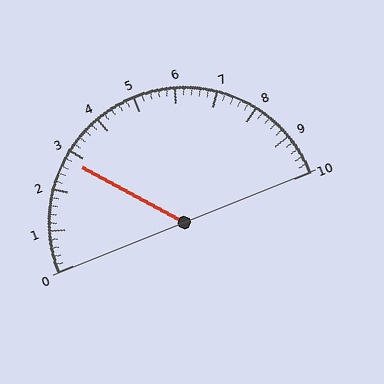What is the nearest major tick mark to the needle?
The nearest major tick mark is 3.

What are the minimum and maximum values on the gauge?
The gauge ranges from 0 to 10.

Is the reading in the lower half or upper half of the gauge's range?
The reading is in the lower half of the range (0 to 10).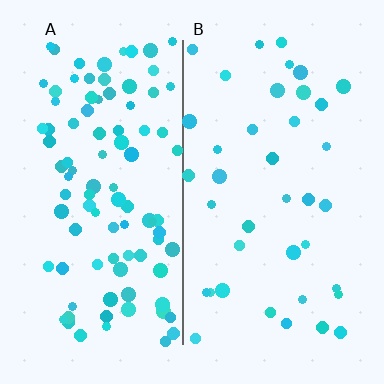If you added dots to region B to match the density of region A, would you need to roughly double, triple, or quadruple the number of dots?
Approximately double.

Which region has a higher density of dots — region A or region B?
A (the left).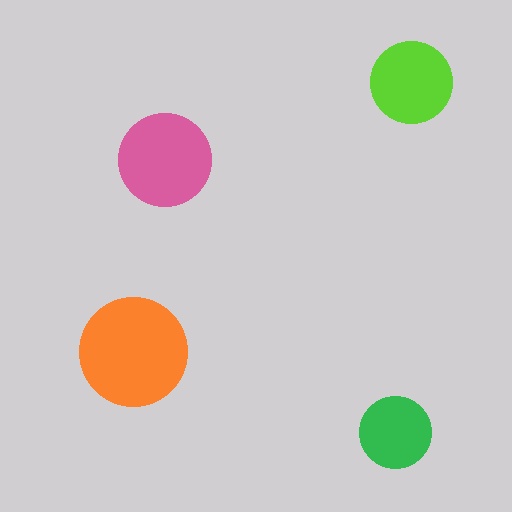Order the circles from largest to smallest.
the orange one, the pink one, the lime one, the green one.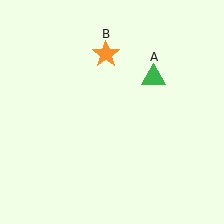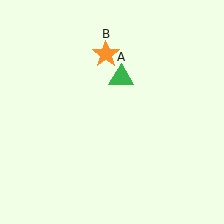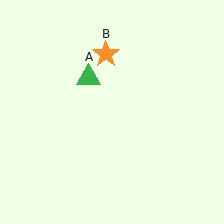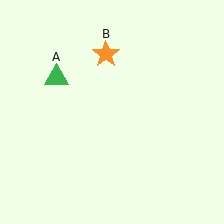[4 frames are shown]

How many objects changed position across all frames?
1 object changed position: green triangle (object A).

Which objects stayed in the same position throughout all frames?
Orange star (object B) remained stationary.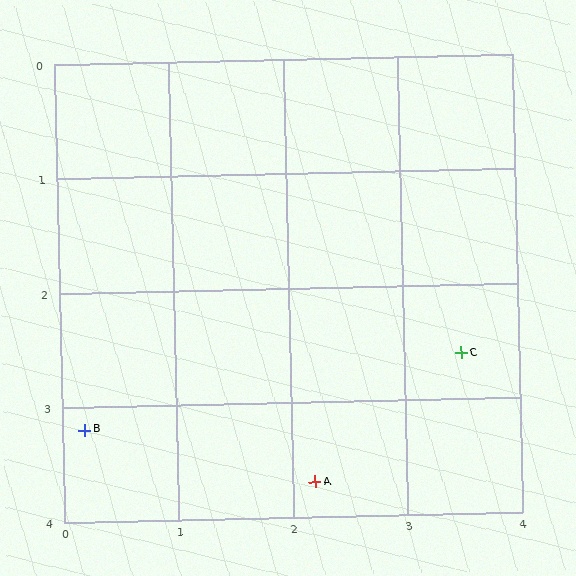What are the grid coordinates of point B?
Point B is at approximately (0.2, 3.2).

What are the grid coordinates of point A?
Point A is at approximately (2.2, 3.7).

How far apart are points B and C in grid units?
Points B and C are about 3.4 grid units apart.